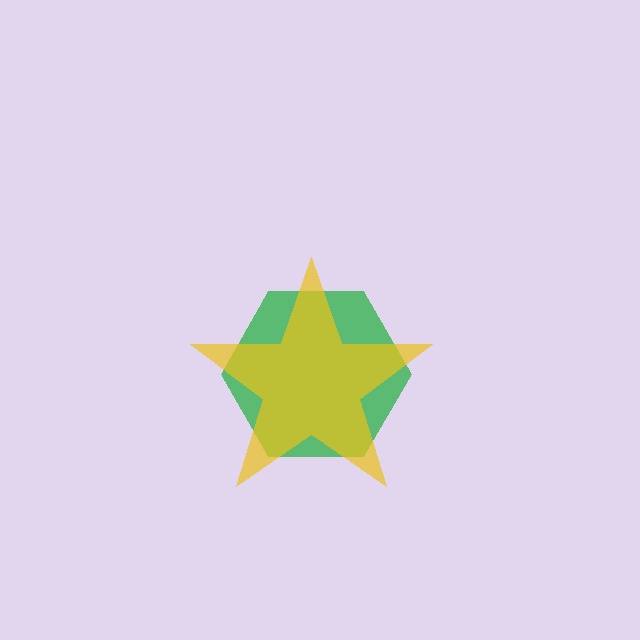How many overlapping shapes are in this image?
There are 2 overlapping shapes in the image.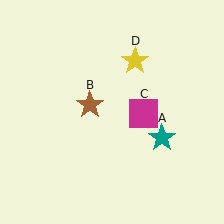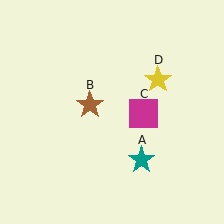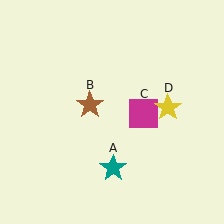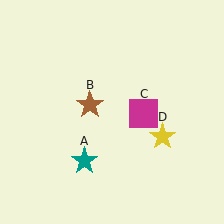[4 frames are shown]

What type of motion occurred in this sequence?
The teal star (object A), yellow star (object D) rotated clockwise around the center of the scene.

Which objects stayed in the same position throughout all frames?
Brown star (object B) and magenta square (object C) remained stationary.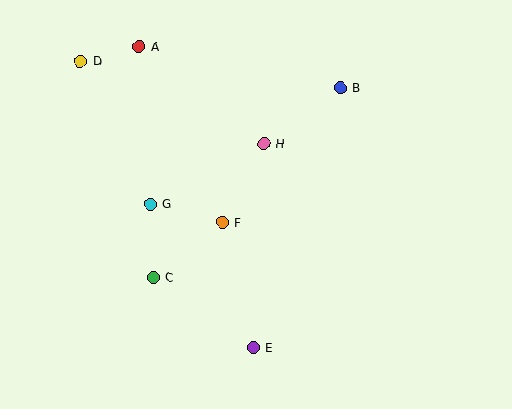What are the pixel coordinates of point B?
Point B is at (340, 87).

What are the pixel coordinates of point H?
Point H is at (264, 144).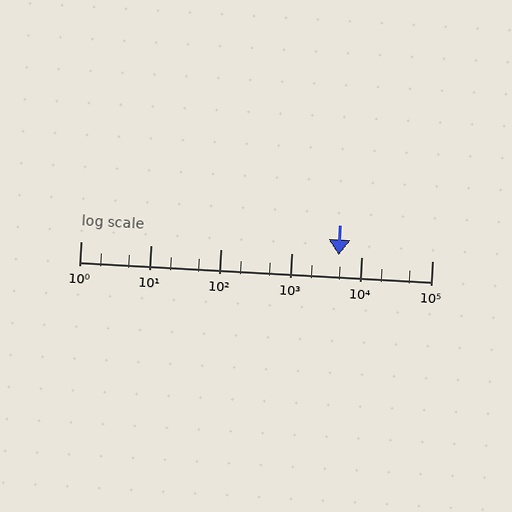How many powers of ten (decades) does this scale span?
The scale spans 5 decades, from 1 to 100000.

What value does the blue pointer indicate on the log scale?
The pointer indicates approximately 4700.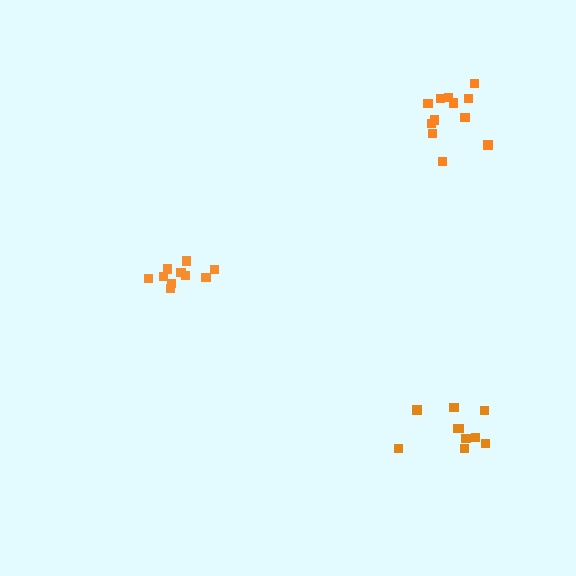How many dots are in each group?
Group 1: 10 dots, Group 2: 10 dots, Group 3: 12 dots (32 total).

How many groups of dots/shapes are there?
There are 3 groups.